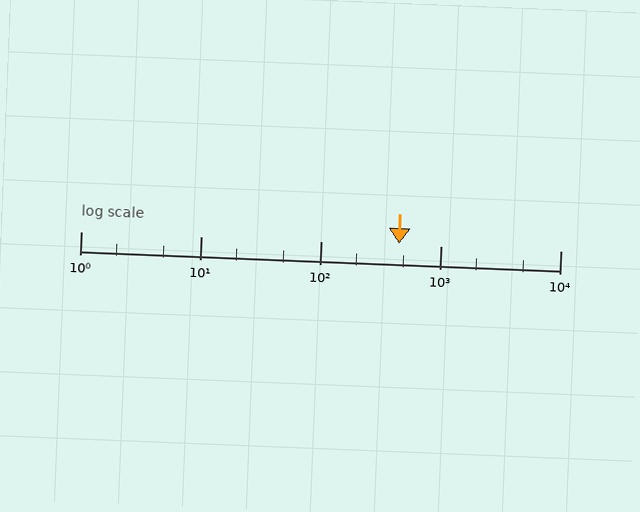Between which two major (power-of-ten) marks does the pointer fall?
The pointer is between 100 and 1000.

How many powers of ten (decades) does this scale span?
The scale spans 4 decades, from 1 to 10000.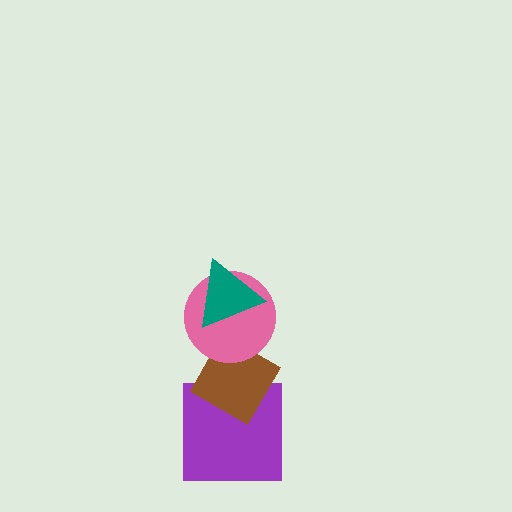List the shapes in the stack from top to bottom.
From top to bottom: the teal triangle, the pink circle, the brown diamond, the purple square.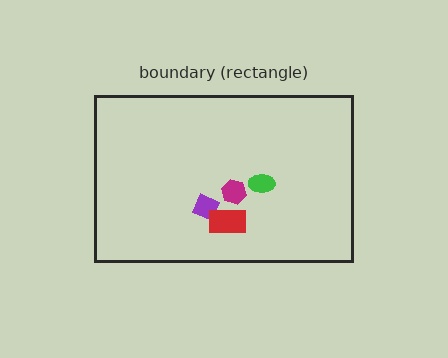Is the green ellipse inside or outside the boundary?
Inside.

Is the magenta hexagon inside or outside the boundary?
Inside.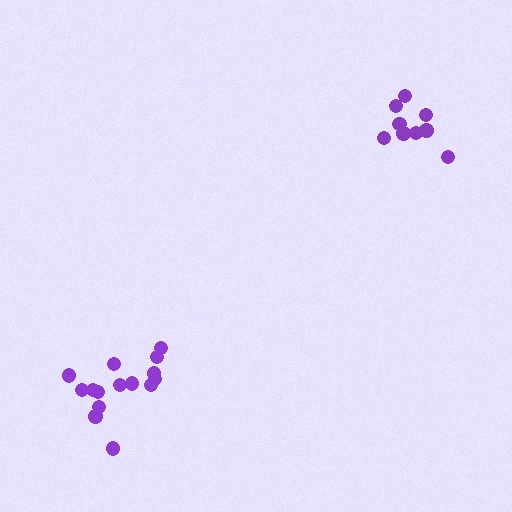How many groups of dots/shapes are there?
There are 2 groups.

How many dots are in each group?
Group 1: 15 dots, Group 2: 9 dots (24 total).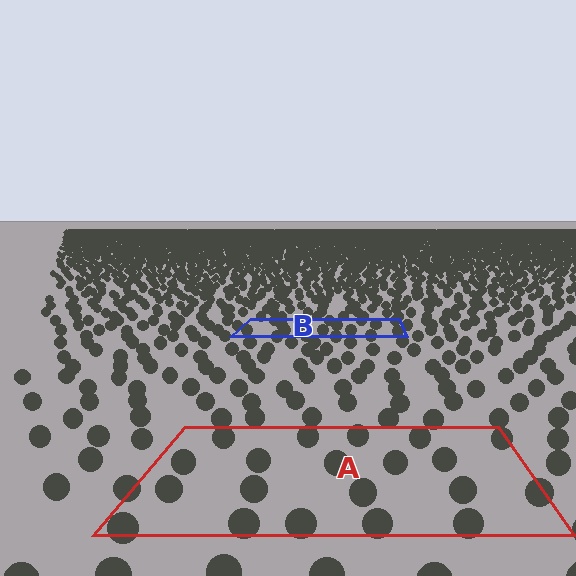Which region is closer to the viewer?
Region A is closer. The texture elements there are larger and more spread out.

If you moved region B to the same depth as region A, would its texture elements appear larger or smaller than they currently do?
They would appear larger. At a closer depth, the same texture elements are projected at a bigger on-screen size.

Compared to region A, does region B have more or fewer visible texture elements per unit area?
Region B has more texture elements per unit area — they are packed more densely because it is farther away.